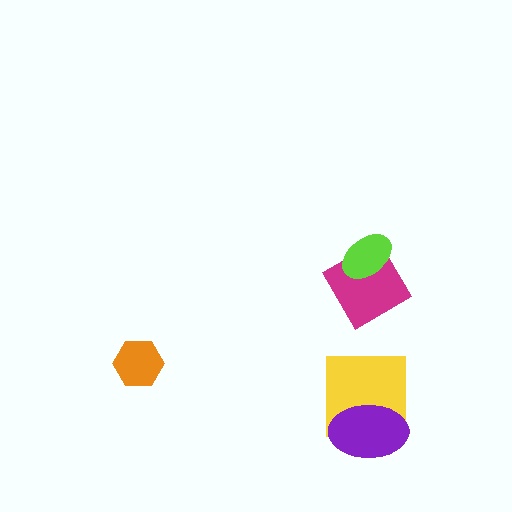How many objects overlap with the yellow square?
1 object overlaps with the yellow square.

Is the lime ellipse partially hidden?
No, no other shape covers it.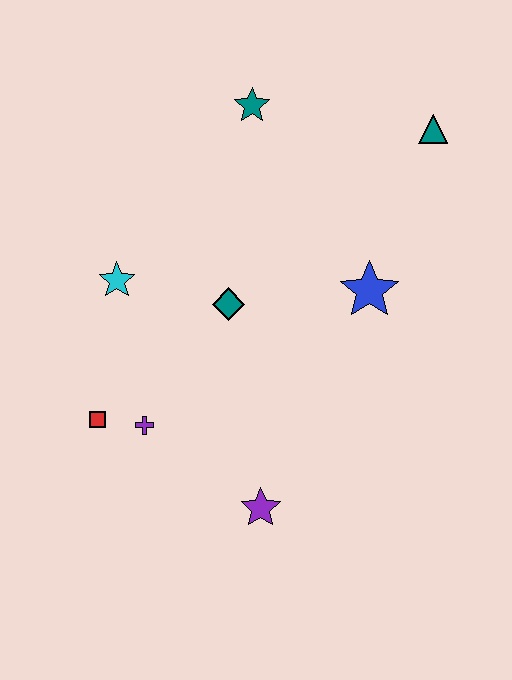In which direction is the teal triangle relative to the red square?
The teal triangle is to the right of the red square.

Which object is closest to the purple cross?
The red square is closest to the purple cross.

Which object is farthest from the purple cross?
The teal triangle is farthest from the purple cross.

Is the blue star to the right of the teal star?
Yes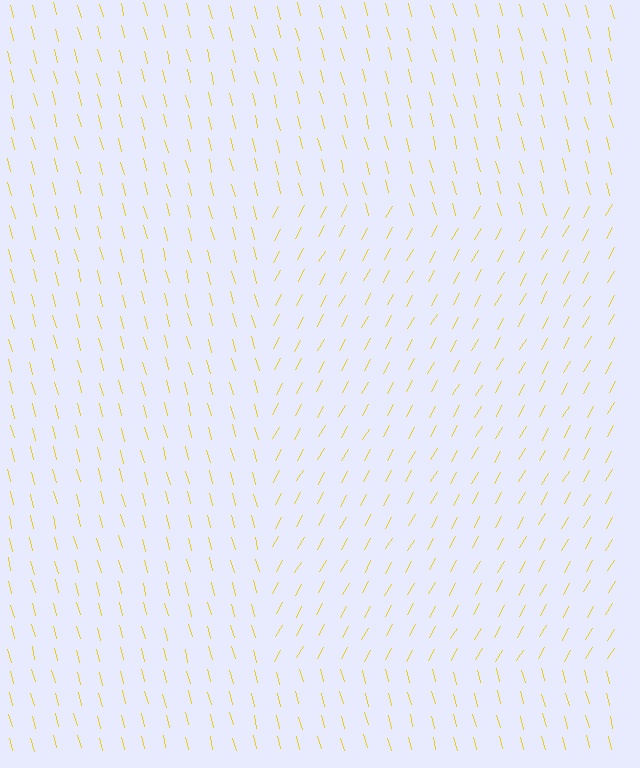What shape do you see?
I see a rectangle.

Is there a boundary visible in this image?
Yes, there is a texture boundary formed by a change in line orientation.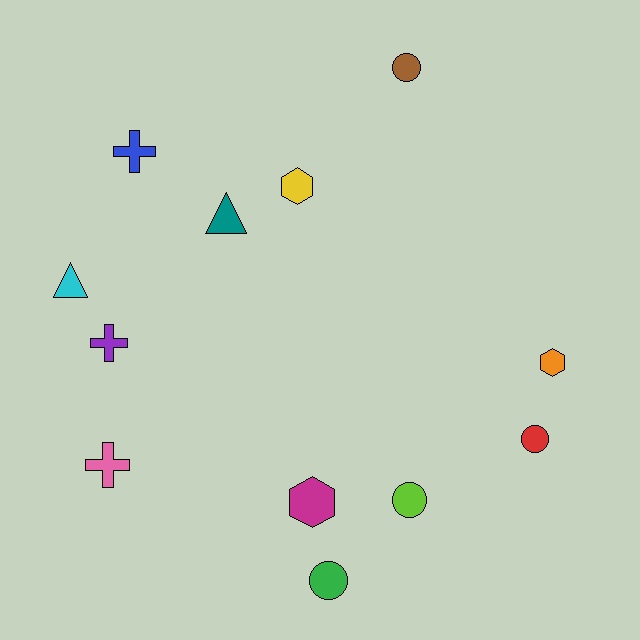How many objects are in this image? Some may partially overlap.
There are 12 objects.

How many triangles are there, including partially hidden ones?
There are 2 triangles.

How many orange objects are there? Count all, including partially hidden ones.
There is 1 orange object.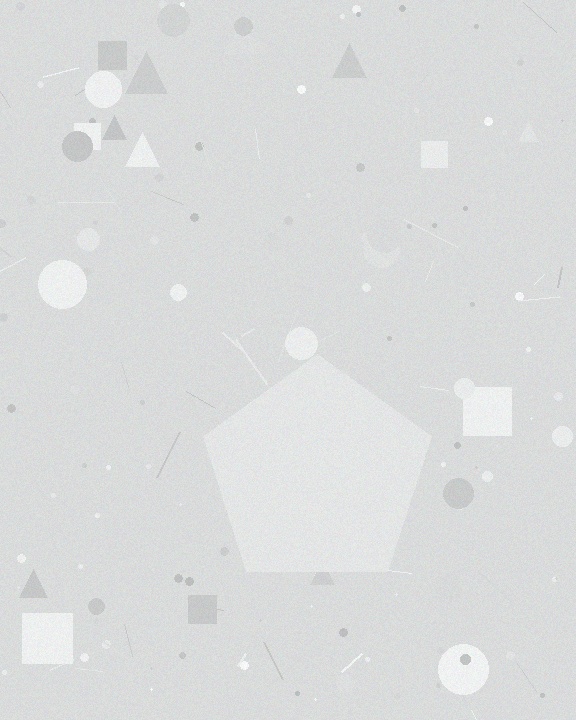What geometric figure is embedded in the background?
A pentagon is embedded in the background.